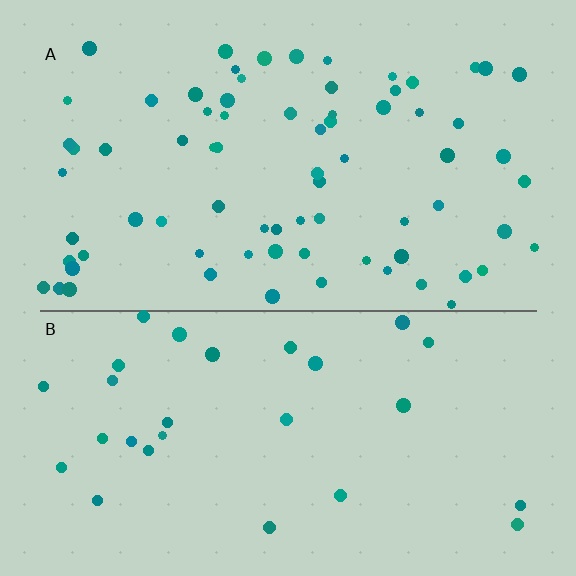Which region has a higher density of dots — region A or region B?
A (the top).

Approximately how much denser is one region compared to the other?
Approximately 2.6× — region A over region B.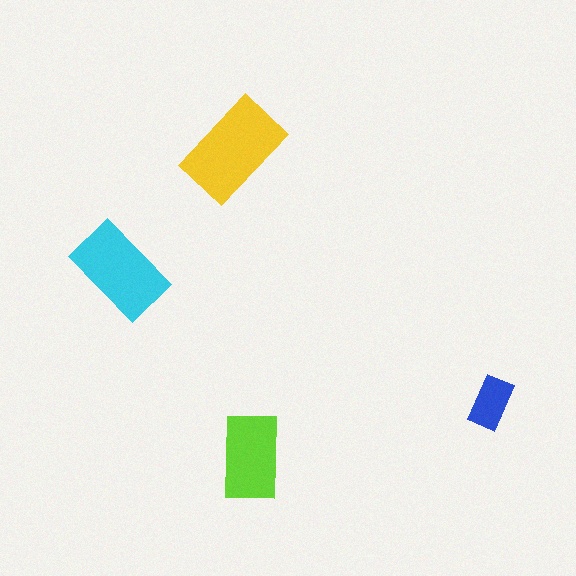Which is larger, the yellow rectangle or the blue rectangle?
The yellow one.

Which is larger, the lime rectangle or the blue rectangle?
The lime one.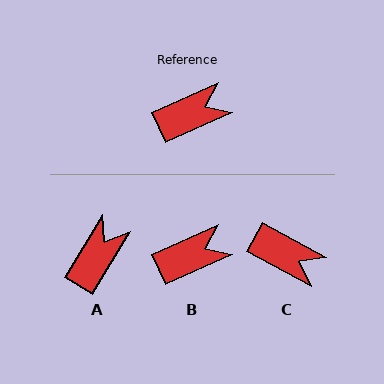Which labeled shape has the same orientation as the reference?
B.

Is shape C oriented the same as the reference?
No, it is off by about 53 degrees.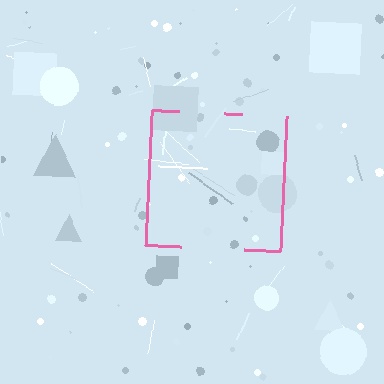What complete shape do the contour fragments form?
The contour fragments form a square.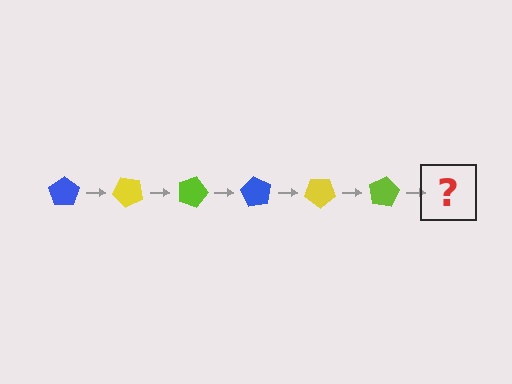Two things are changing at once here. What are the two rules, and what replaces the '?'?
The two rules are that it rotates 45 degrees each step and the color cycles through blue, yellow, and lime. The '?' should be a blue pentagon, rotated 270 degrees from the start.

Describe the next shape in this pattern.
It should be a blue pentagon, rotated 270 degrees from the start.